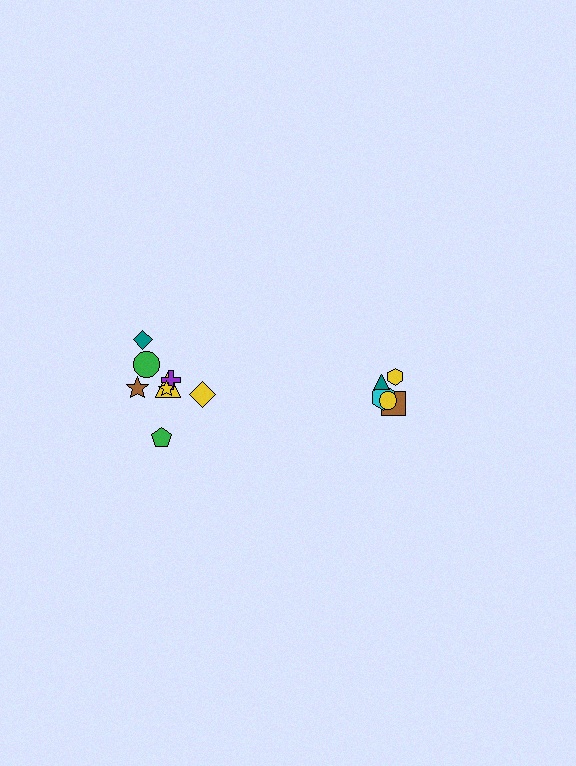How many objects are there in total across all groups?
There are 13 objects.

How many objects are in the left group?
There are 8 objects.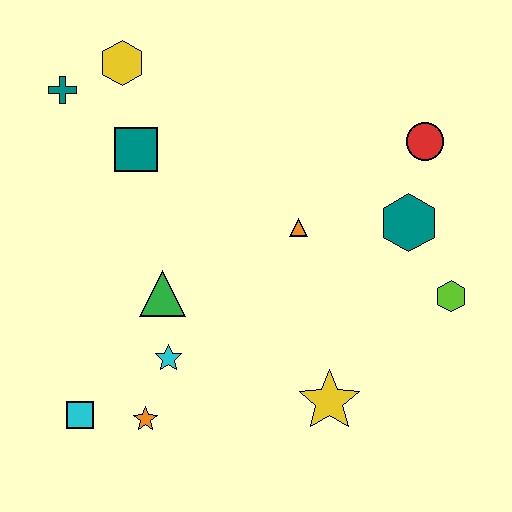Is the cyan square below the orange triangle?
Yes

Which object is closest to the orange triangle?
The teal hexagon is closest to the orange triangle.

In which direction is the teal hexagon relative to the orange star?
The teal hexagon is to the right of the orange star.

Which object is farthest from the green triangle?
The red circle is farthest from the green triangle.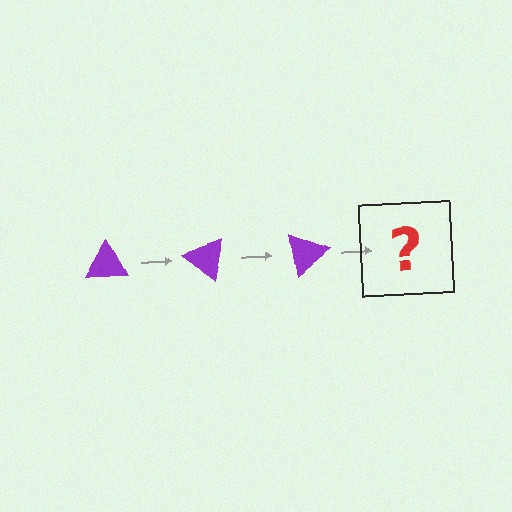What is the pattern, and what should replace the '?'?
The pattern is that the triangle rotates 40 degrees each step. The '?' should be a purple triangle rotated 120 degrees.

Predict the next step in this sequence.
The next step is a purple triangle rotated 120 degrees.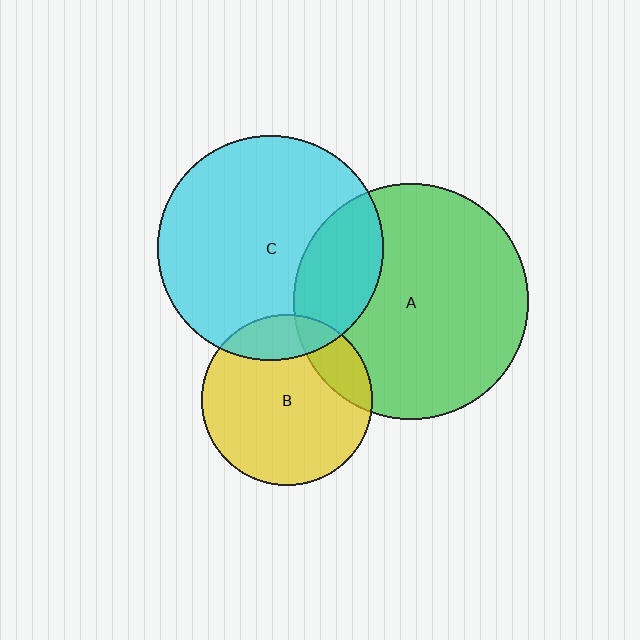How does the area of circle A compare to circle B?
Approximately 1.9 times.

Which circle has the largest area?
Circle A (green).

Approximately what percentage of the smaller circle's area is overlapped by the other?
Approximately 15%.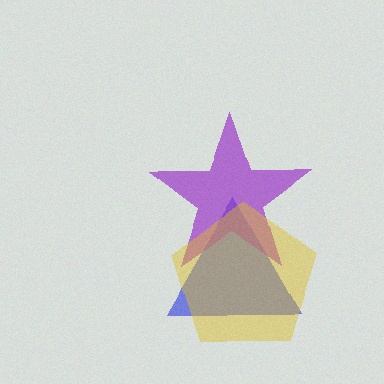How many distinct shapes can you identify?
There are 3 distinct shapes: a blue triangle, a purple star, a yellow pentagon.